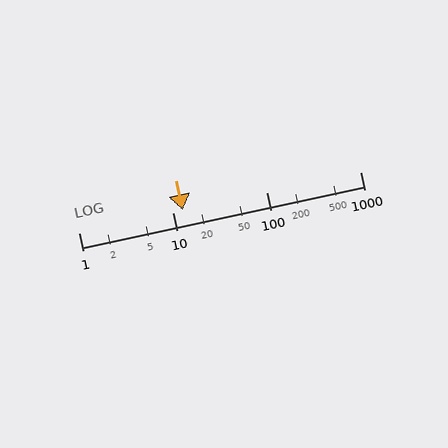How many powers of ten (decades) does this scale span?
The scale spans 3 decades, from 1 to 1000.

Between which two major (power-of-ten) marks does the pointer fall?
The pointer is between 10 and 100.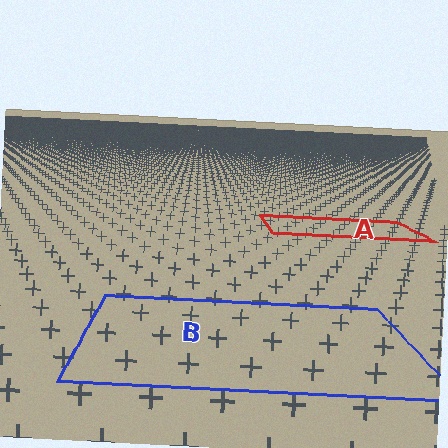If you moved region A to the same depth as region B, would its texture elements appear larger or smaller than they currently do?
They would appear larger. At a closer depth, the same texture elements are projected at a bigger on-screen size.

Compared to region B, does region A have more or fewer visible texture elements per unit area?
Region A has more texture elements per unit area — they are packed more densely because it is farther away.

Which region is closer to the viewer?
Region B is closer. The texture elements there are larger and more spread out.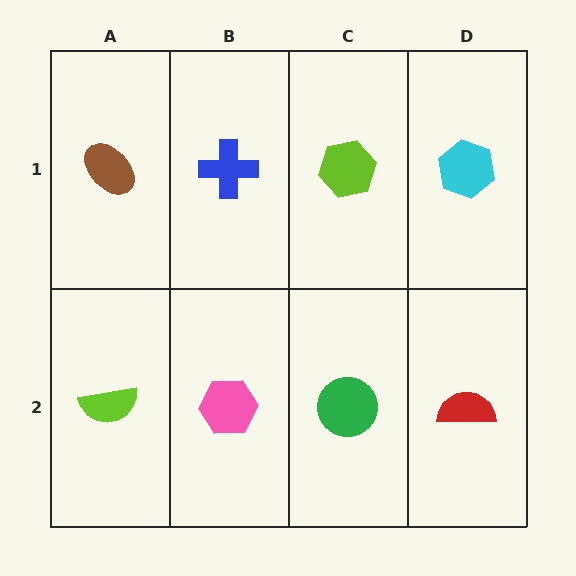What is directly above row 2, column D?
A cyan hexagon.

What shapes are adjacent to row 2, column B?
A blue cross (row 1, column B), a lime semicircle (row 2, column A), a green circle (row 2, column C).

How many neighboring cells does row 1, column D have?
2.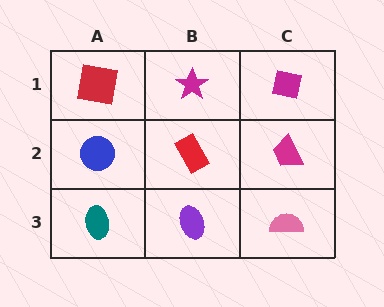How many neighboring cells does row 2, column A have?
3.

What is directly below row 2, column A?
A teal ellipse.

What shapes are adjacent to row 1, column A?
A blue circle (row 2, column A), a magenta star (row 1, column B).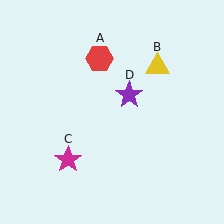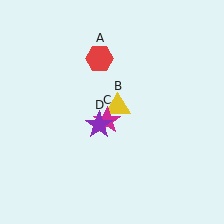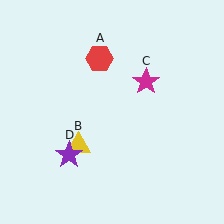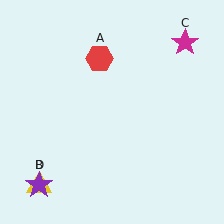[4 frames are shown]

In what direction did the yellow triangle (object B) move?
The yellow triangle (object B) moved down and to the left.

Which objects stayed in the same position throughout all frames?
Red hexagon (object A) remained stationary.